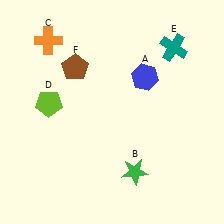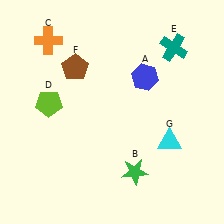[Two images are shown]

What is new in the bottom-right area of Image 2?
A cyan triangle (G) was added in the bottom-right area of Image 2.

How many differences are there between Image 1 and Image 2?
There is 1 difference between the two images.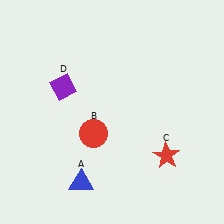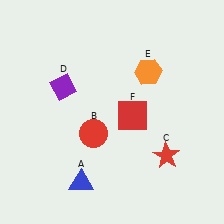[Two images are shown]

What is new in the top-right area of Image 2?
An orange hexagon (E) was added in the top-right area of Image 2.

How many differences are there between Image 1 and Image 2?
There are 2 differences between the two images.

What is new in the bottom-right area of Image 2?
A red square (F) was added in the bottom-right area of Image 2.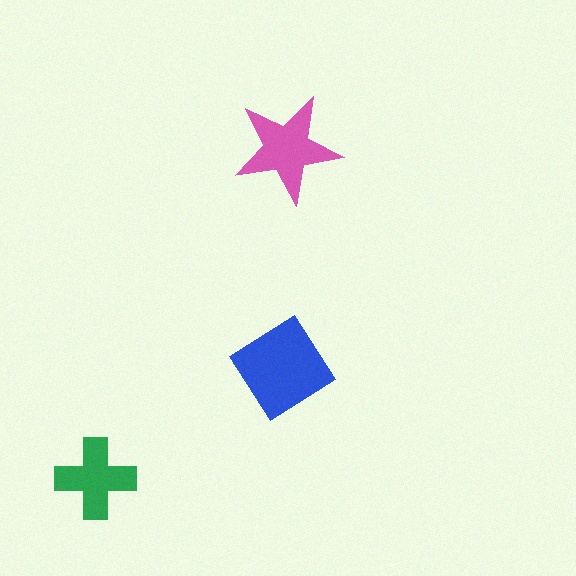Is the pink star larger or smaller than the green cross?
Larger.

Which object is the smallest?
The green cross.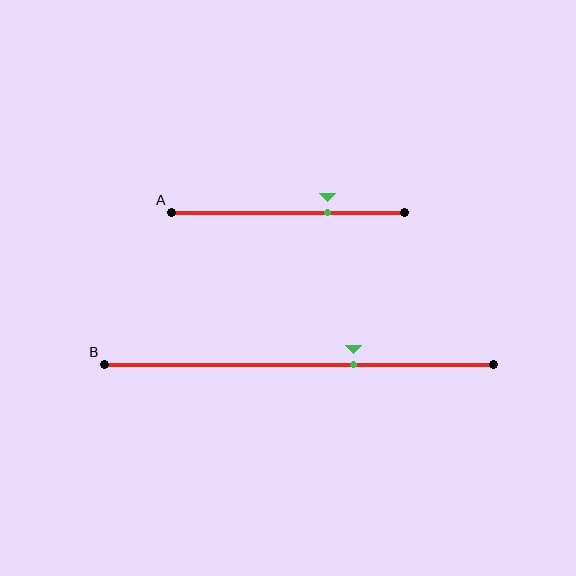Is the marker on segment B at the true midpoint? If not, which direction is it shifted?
No, the marker on segment B is shifted to the right by about 14% of the segment length.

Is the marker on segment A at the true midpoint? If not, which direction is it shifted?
No, the marker on segment A is shifted to the right by about 17% of the segment length.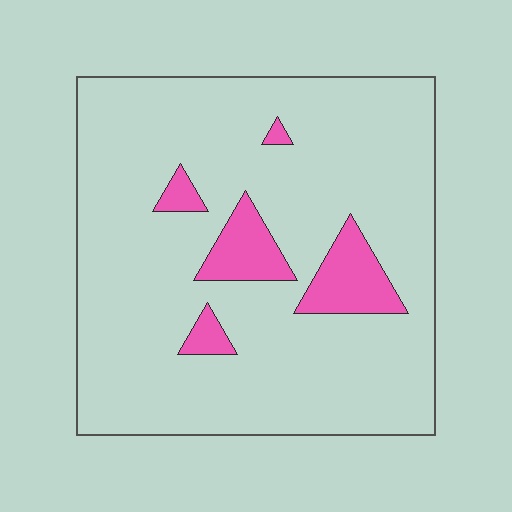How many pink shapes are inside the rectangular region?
5.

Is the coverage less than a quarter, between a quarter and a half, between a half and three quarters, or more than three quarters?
Less than a quarter.